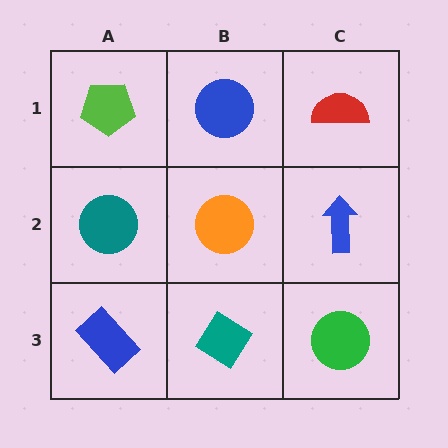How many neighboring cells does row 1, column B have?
3.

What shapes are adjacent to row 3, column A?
A teal circle (row 2, column A), a teal diamond (row 3, column B).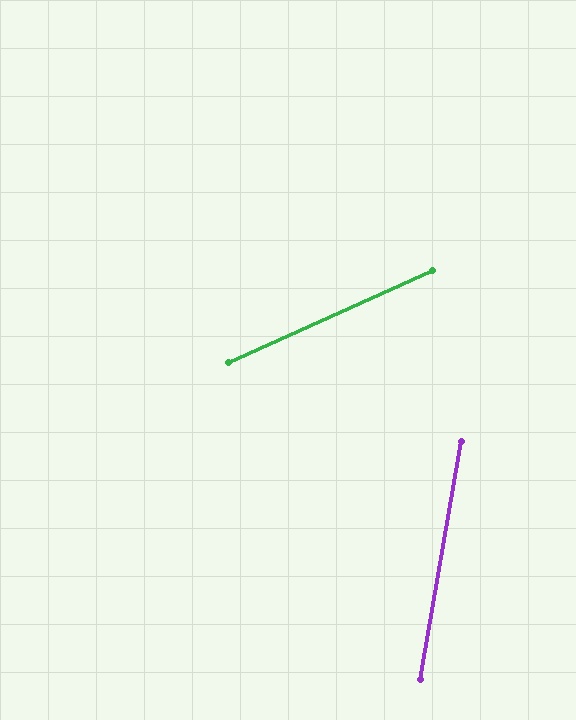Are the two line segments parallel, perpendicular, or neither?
Neither parallel nor perpendicular — they differ by about 56°.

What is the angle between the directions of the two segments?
Approximately 56 degrees.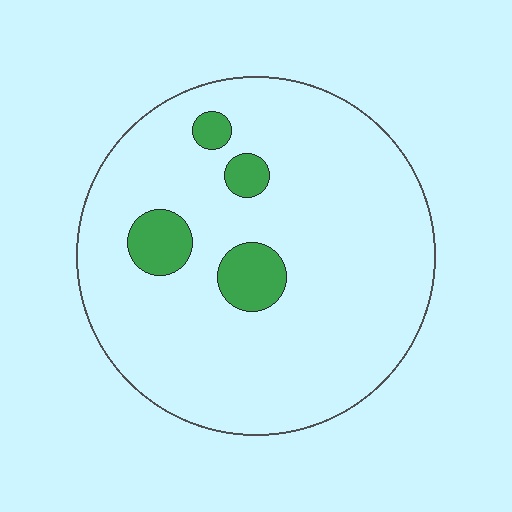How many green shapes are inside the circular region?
4.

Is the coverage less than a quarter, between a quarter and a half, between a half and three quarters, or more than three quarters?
Less than a quarter.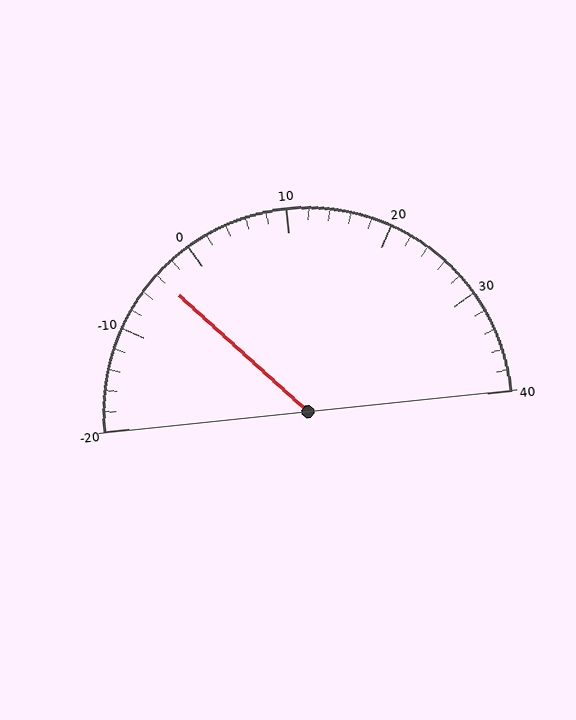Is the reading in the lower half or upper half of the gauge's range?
The reading is in the lower half of the range (-20 to 40).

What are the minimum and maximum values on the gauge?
The gauge ranges from -20 to 40.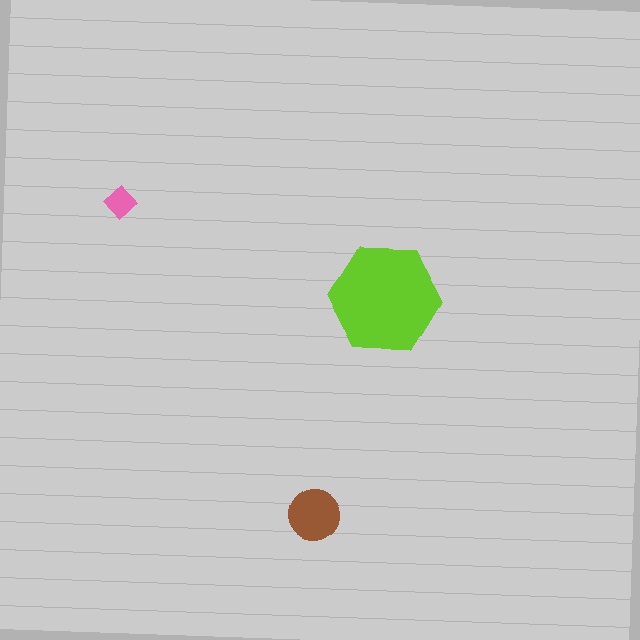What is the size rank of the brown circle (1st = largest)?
2nd.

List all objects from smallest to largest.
The pink diamond, the brown circle, the lime hexagon.